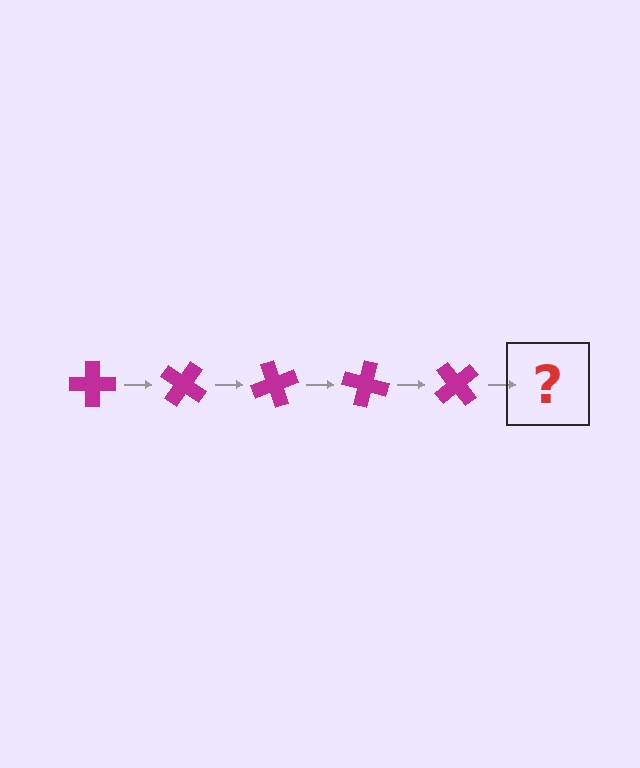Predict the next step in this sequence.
The next step is a magenta cross rotated 175 degrees.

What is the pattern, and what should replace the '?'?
The pattern is that the cross rotates 35 degrees each step. The '?' should be a magenta cross rotated 175 degrees.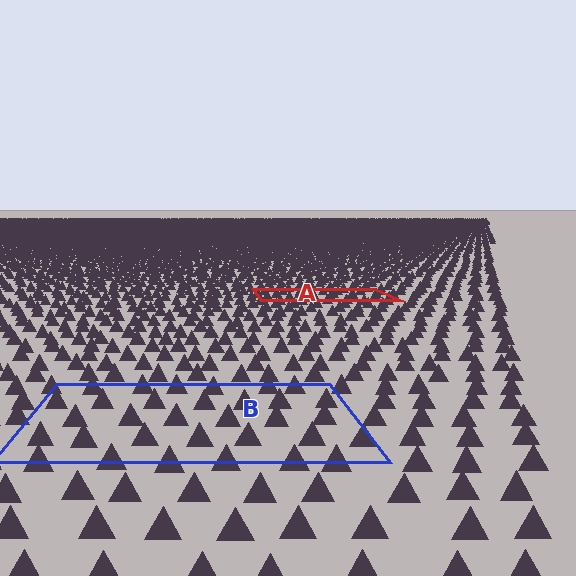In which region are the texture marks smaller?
The texture marks are smaller in region A, because it is farther away.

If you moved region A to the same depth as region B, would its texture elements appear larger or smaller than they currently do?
They would appear larger. At a closer depth, the same texture elements are projected at a bigger on-screen size.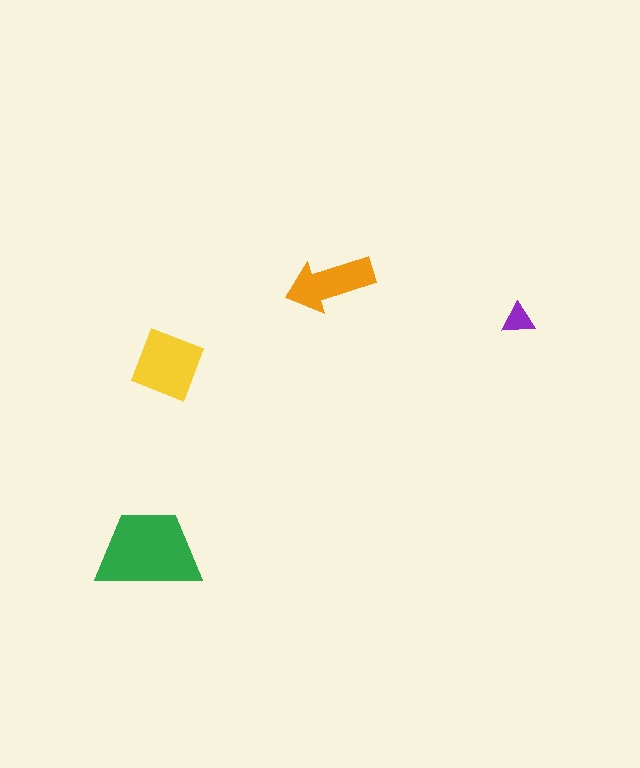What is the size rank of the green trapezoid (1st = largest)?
1st.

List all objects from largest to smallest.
The green trapezoid, the yellow square, the orange arrow, the purple triangle.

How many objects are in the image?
There are 4 objects in the image.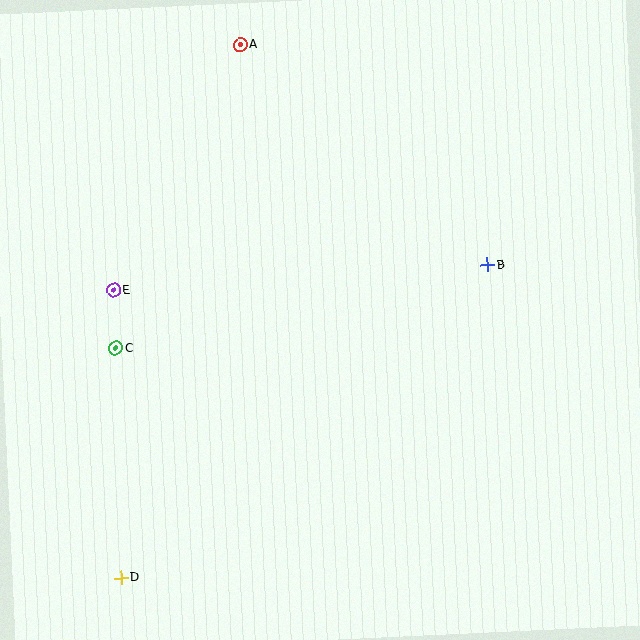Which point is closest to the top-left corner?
Point A is closest to the top-left corner.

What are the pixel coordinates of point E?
Point E is at (113, 290).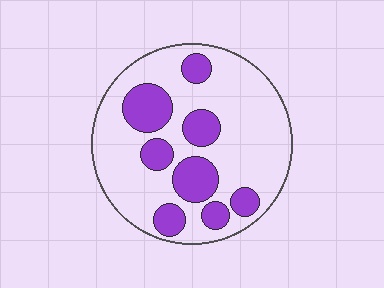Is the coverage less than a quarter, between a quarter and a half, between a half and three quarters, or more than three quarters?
Between a quarter and a half.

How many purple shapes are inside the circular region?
8.